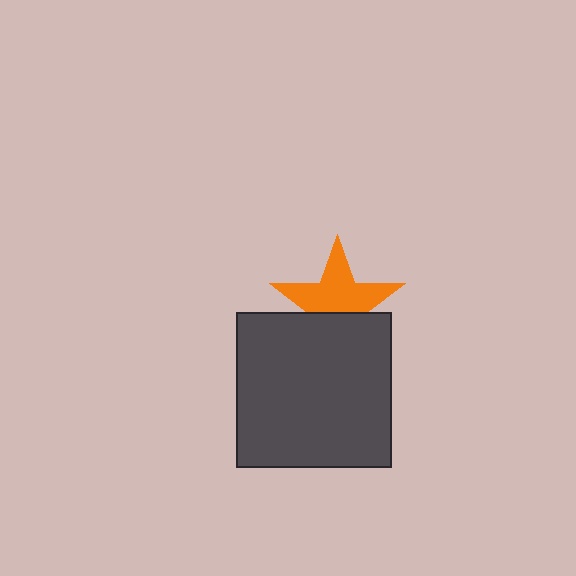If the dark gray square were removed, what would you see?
You would see the complete orange star.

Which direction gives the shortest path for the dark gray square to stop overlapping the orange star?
Moving down gives the shortest separation.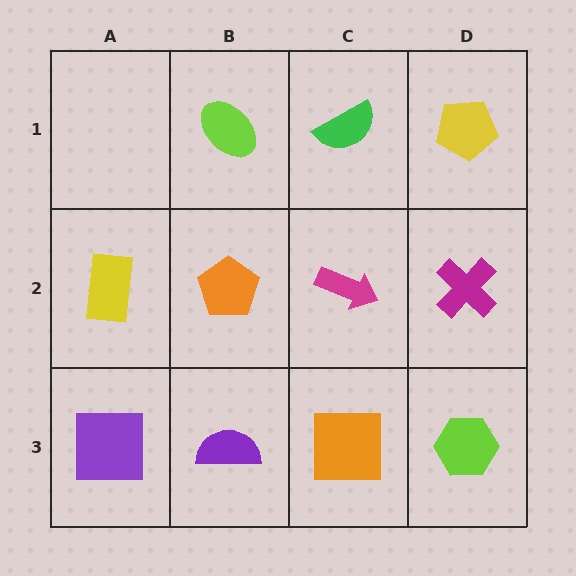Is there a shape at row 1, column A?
No, that cell is empty.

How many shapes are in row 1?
3 shapes.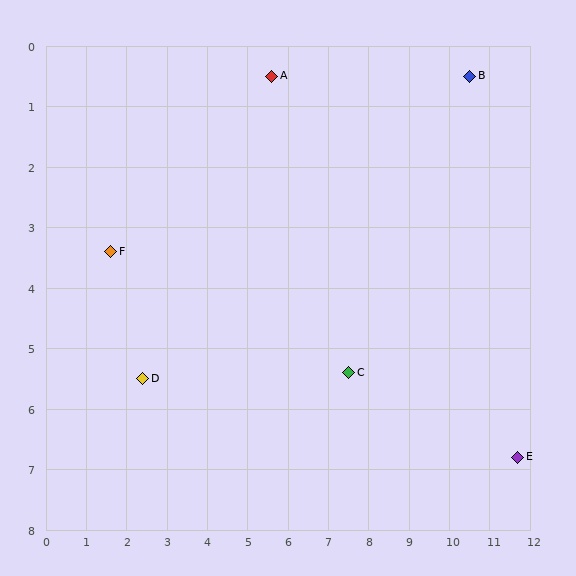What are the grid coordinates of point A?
Point A is at approximately (5.6, 0.5).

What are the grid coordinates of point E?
Point E is at approximately (11.7, 6.8).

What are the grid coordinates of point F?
Point F is at approximately (1.6, 3.4).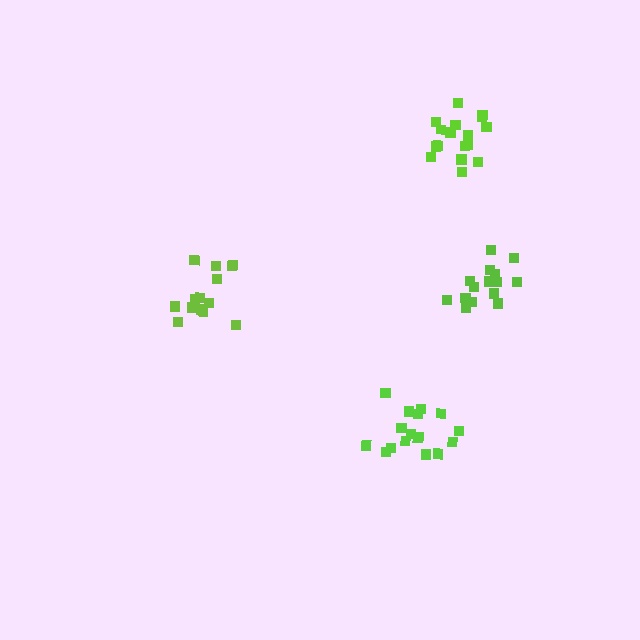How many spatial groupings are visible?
There are 4 spatial groupings.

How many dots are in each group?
Group 1: 17 dots, Group 2: 16 dots, Group 3: 15 dots, Group 4: 16 dots (64 total).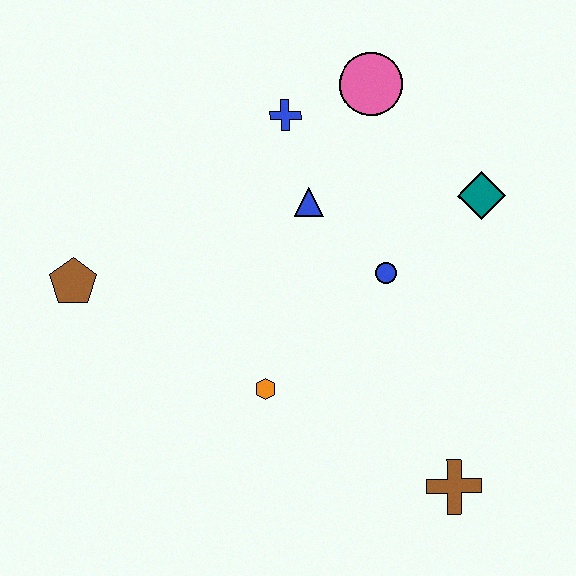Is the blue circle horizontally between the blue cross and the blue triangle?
No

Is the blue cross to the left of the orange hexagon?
No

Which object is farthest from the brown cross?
The brown pentagon is farthest from the brown cross.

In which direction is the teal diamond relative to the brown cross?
The teal diamond is above the brown cross.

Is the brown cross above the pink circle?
No